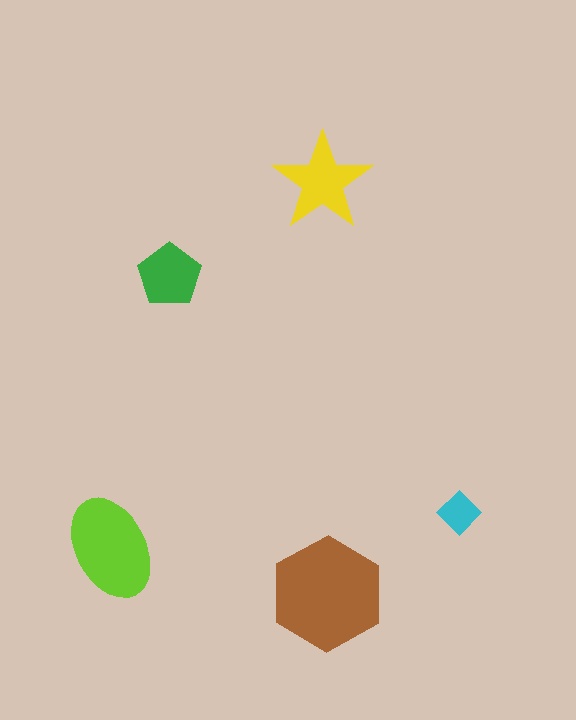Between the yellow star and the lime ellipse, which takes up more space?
The lime ellipse.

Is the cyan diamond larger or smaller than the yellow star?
Smaller.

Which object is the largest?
The brown hexagon.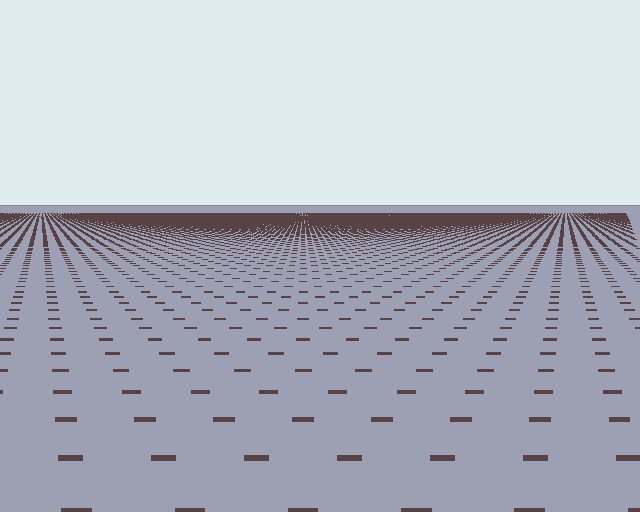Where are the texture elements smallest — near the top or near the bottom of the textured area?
Near the top.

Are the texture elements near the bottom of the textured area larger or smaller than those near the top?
Larger. Near the bottom, elements are closer to the viewer and appear at a bigger on-screen size.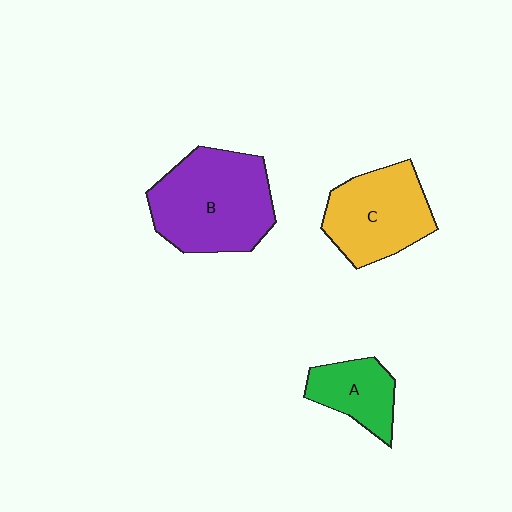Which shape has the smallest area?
Shape A (green).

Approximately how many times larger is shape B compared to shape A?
Approximately 2.2 times.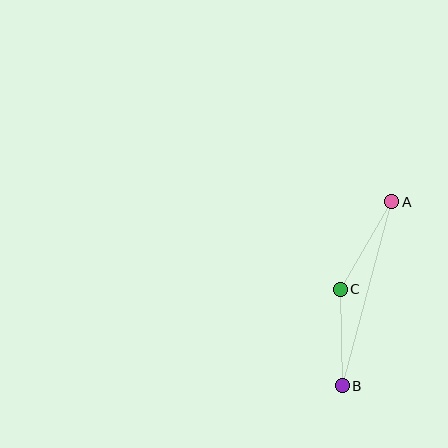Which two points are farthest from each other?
Points A and B are farthest from each other.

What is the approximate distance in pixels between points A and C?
The distance between A and C is approximately 102 pixels.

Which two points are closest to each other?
Points B and C are closest to each other.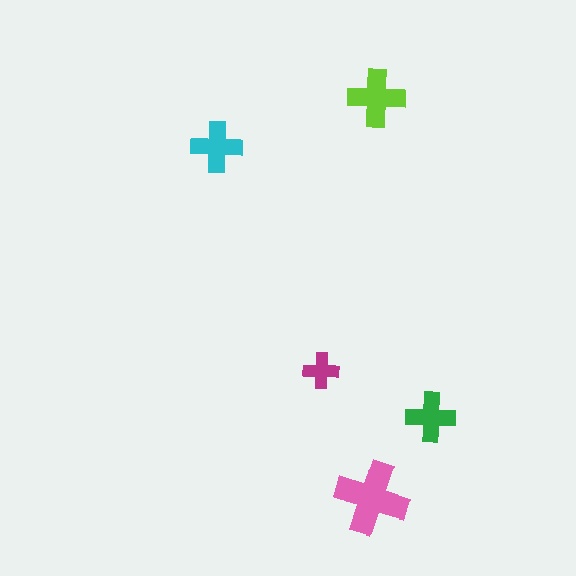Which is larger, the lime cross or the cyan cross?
The lime one.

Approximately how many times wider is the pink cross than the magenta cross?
About 2 times wider.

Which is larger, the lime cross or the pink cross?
The pink one.